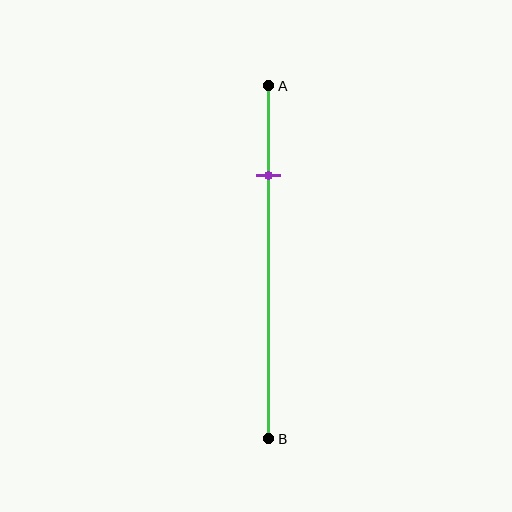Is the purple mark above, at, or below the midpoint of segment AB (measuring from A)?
The purple mark is above the midpoint of segment AB.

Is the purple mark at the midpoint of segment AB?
No, the mark is at about 25% from A, not at the 50% midpoint.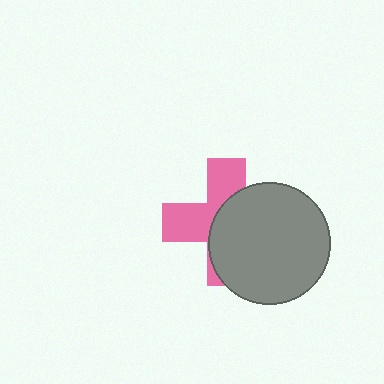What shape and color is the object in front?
The object in front is a gray circle.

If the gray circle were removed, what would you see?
You would see the complete pink cross.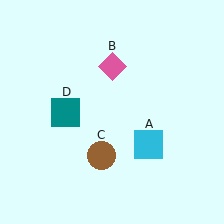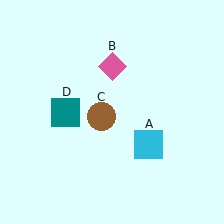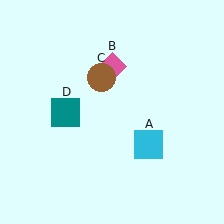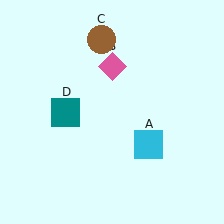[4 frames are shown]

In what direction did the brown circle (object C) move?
The brown circle (object C) moved up.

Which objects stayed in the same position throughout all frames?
Cyan square (object A) and pink diamond (object B) and teal square (object D) remained stationary.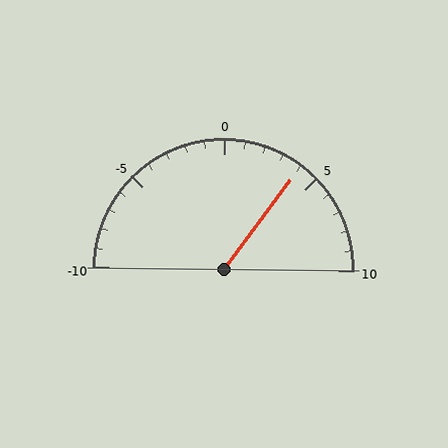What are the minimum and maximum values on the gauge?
The gauge ranges from -10 to 10.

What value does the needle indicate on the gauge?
The needle indicates approximately 4.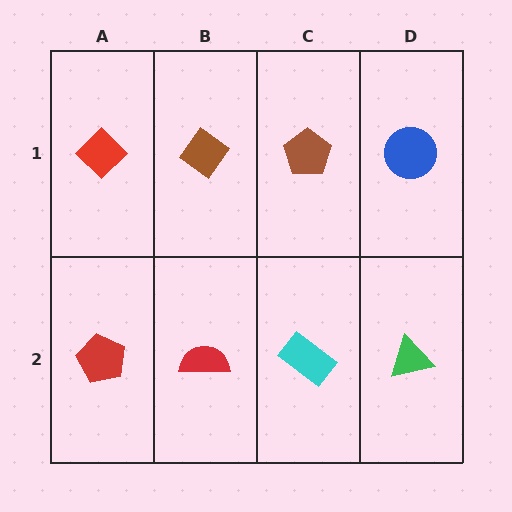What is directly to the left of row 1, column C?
A brown diamond.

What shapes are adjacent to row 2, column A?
A red diamond (row 1, column A), a red semicircle (row 2, column B).